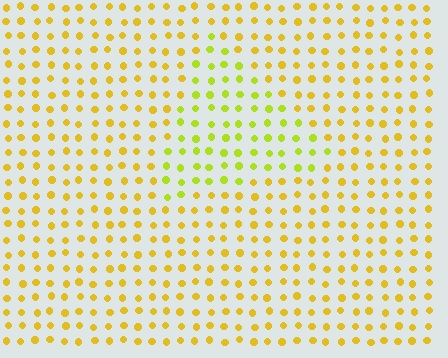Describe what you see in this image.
The image is filled with small yellow elements in a uniform arrangement. A triangle-shaped region is visible where the elements are tinted to a slightly different hue, forming a subtle color boundary.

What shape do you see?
I see a triangle.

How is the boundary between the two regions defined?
The boundary is defined purely by a slight shift in hue (about 28 degrees). Spacing, size, and orientation are identical on both sides.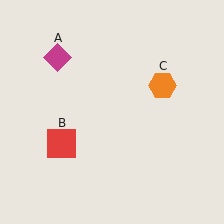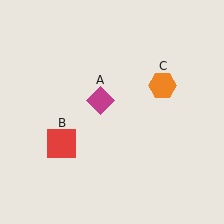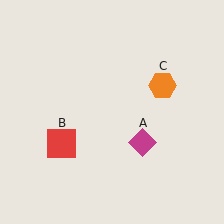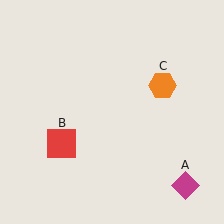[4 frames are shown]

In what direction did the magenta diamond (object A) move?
The magenta diamond (object A) moved down and to the right.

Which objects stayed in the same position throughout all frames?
Red square (object B) and orange hexagon (object C) remained stationary.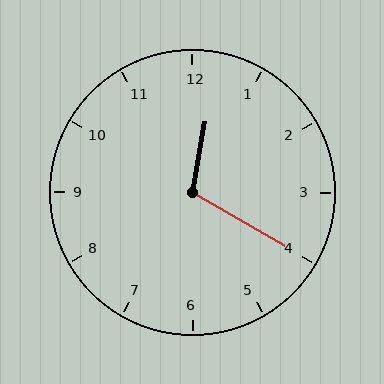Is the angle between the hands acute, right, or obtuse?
It is obtuse.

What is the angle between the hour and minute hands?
Approximately 110 degrees.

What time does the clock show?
12:20.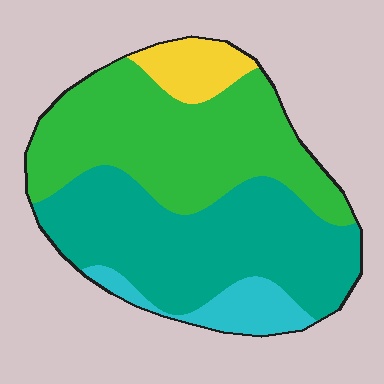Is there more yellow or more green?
Green.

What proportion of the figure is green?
Green covers 41% of the figure.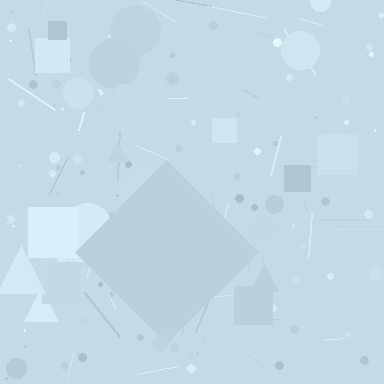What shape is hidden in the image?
A diamond is hidden in the image.